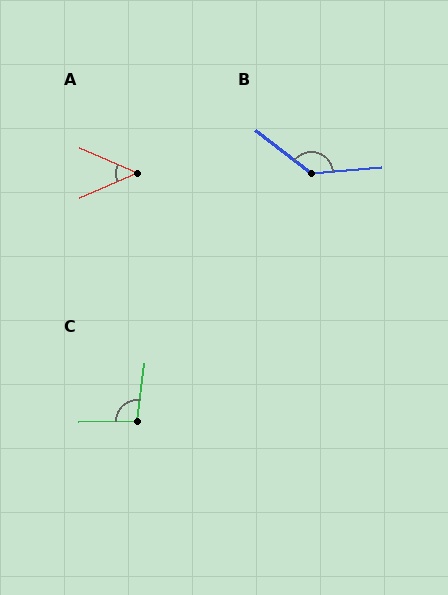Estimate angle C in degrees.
Approximately 99 degrees.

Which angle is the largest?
B, at approximately 137 degrees.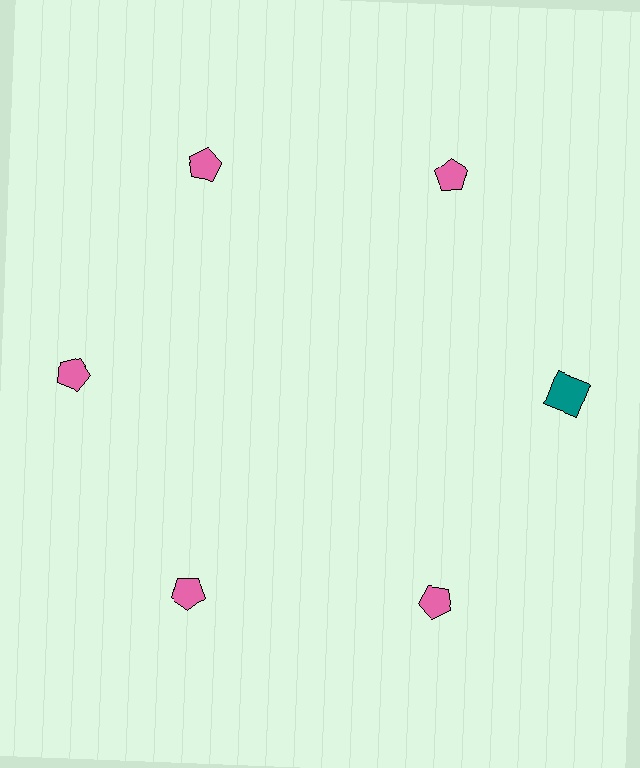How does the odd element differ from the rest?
It differs in both color (teal instead of pink) and shape (square instead of pentagon).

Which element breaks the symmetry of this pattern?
The teal square at roughly the 3 o'clock position breaks the symmetry. All other shapes are pink pentagons.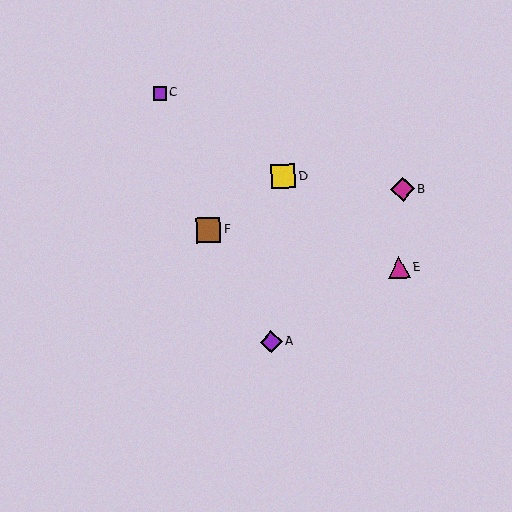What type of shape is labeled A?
Shape A is a purple diamond.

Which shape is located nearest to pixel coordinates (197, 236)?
The brown square (labeled F) at (209, 230) is nearest to that location.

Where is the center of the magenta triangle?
The center of the magenta triangle is at (399, 267).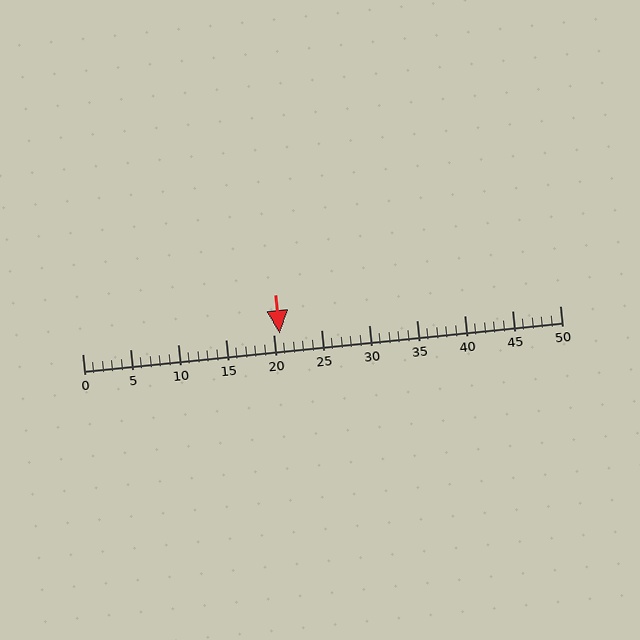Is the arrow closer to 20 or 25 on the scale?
The arrow is closer to 20.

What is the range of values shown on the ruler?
The ruler shows values from 0 to 50.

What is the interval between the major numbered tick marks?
The major tick marks are spaced 5 units apart.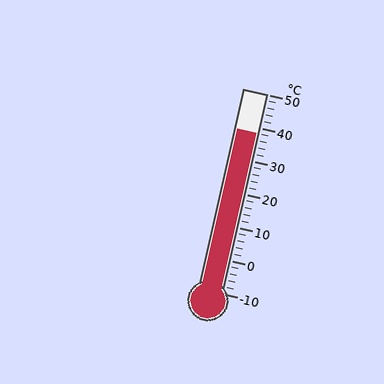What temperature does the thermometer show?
The thermometer shows approximately 38°C.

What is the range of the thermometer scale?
The thermometer scale ranges from -10°C to 50°C.